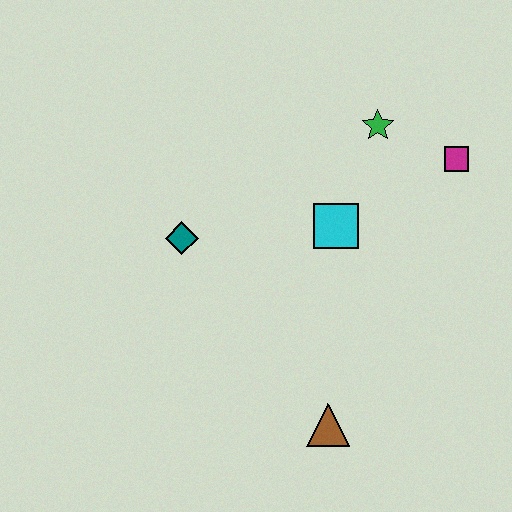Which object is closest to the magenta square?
The green star is closest to the magenta square.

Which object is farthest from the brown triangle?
The green star is farthest from the brown triangle.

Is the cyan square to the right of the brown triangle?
Yes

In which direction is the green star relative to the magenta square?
The green star is to the left of the magenta square.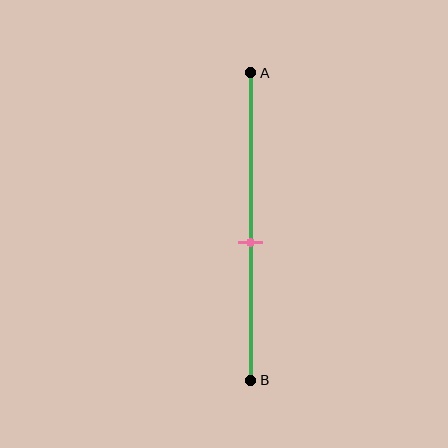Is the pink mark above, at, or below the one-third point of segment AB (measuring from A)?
The pink mark is below the one-third point of segment AB.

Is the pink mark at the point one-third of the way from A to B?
No, the mark is at about 55% from A, not at the 33% one-third point.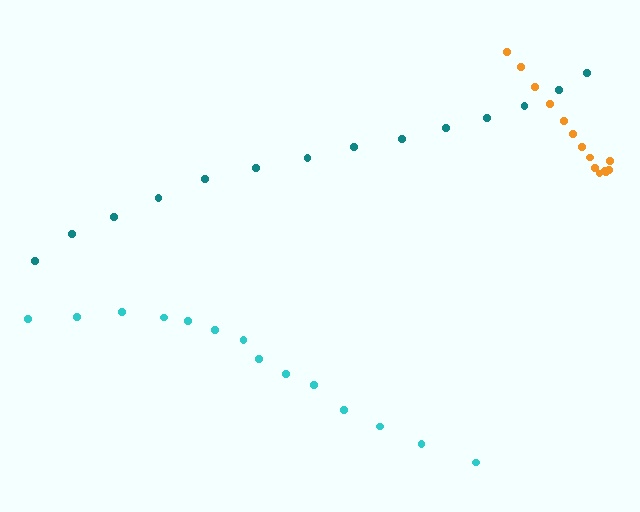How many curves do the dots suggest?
There are 3 distinct paths.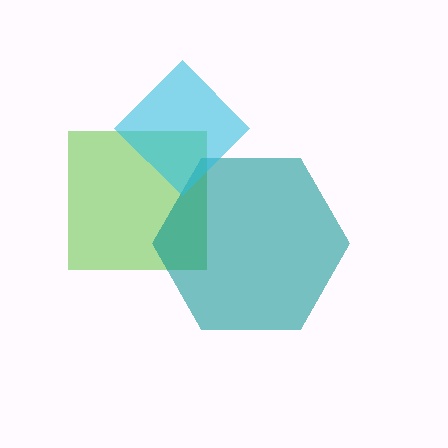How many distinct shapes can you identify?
There are 3 distinct shapes: a lime square, a teal hexagon, a cyan diamond.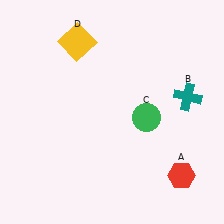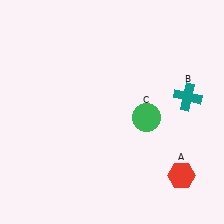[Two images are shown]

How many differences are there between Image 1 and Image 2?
There is 1 difference between the two images.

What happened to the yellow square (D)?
The yellow square (D) was removed in Image 2. It was in the top-left area of Image 1.